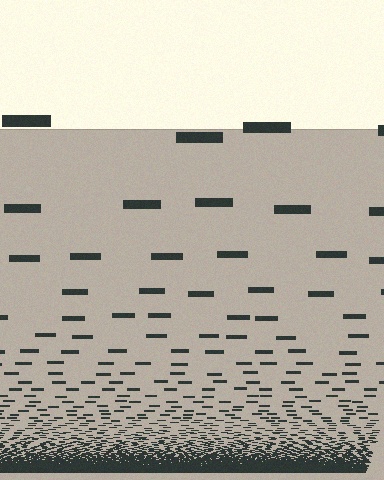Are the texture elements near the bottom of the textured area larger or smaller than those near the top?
Smaller. The gradient is inverted — elements near the bottom are smaller and denser.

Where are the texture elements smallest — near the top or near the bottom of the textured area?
Near the bottom.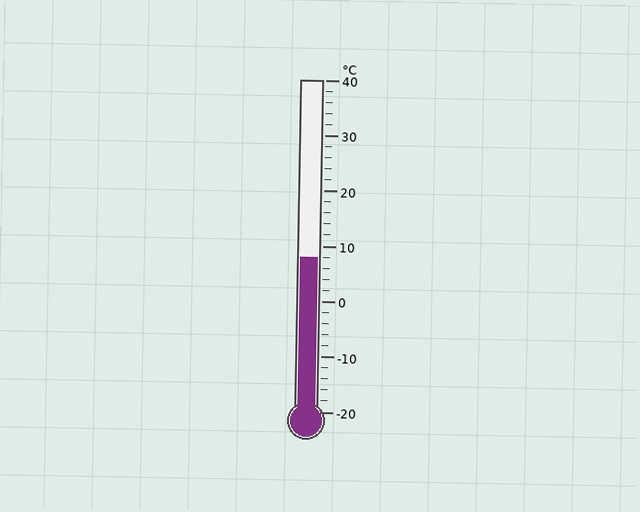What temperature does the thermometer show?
The thermometer shows approximately 8°C.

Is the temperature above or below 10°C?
The temperature is below 10°C.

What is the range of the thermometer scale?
The thermometer scale ranges from -20°C to 40°C.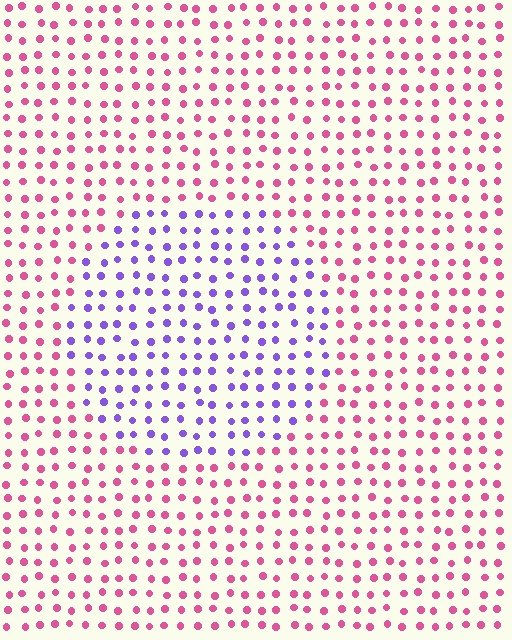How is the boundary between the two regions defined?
The boundary is defined purely by a slight shift in hue (about 68 degrees). Spacing, size, and orientation are identical on both sides.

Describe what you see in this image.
The image is filled with small pink elements in a uniform arrangement. A circle-shaped region is visible where the elements are tinted to a slightly different hue, forming a subtle color boundary.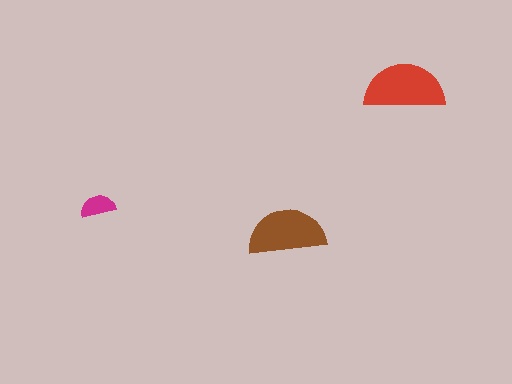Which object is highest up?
The red semicircle is topmost.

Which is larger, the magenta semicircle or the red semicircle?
The red one.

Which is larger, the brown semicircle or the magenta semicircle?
The brown one.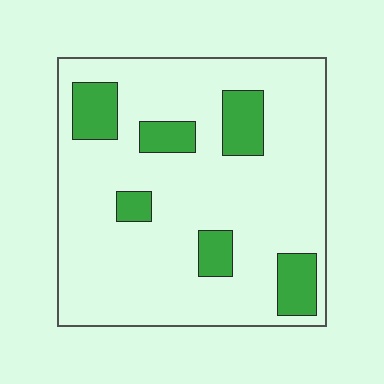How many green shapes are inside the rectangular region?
6.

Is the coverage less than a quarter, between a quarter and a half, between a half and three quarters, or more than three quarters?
Less than a quarter.